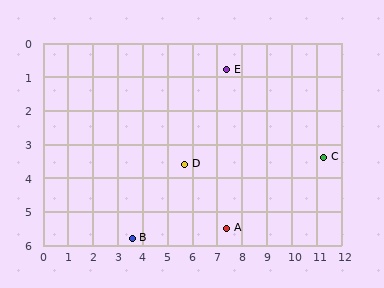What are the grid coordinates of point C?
Point C is at approximately (11.3, 3.4).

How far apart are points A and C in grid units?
Points A and C are about 4.4 grid units apart.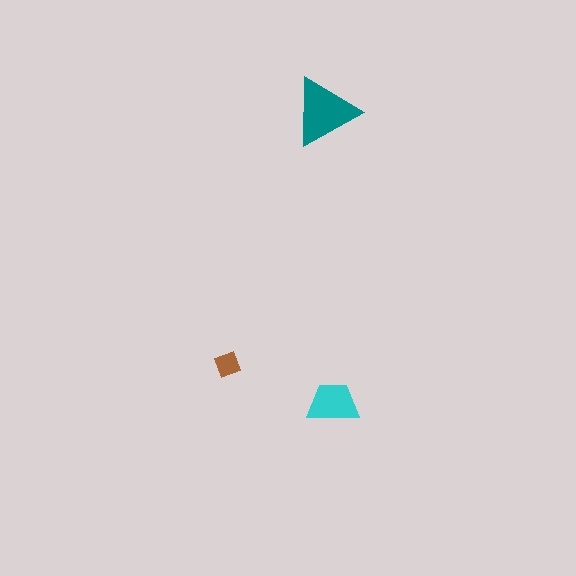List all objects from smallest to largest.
The brown diamond, the cyan trapezoid, the teal triangle.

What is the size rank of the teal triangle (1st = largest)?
1st.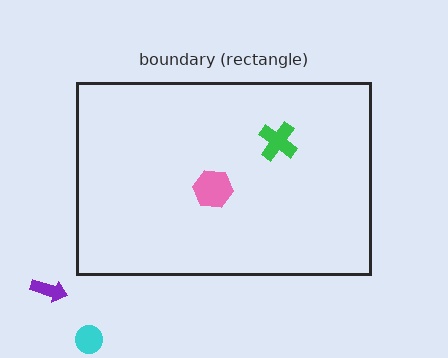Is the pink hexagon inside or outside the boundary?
Inside.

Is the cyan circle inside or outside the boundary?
Outside.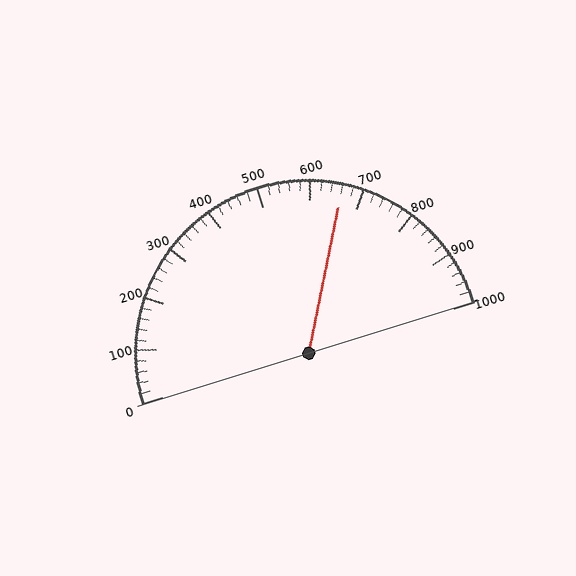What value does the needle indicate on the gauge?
The needle indicates approximately 660.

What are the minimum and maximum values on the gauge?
The gauge ranges from 0 to 1000.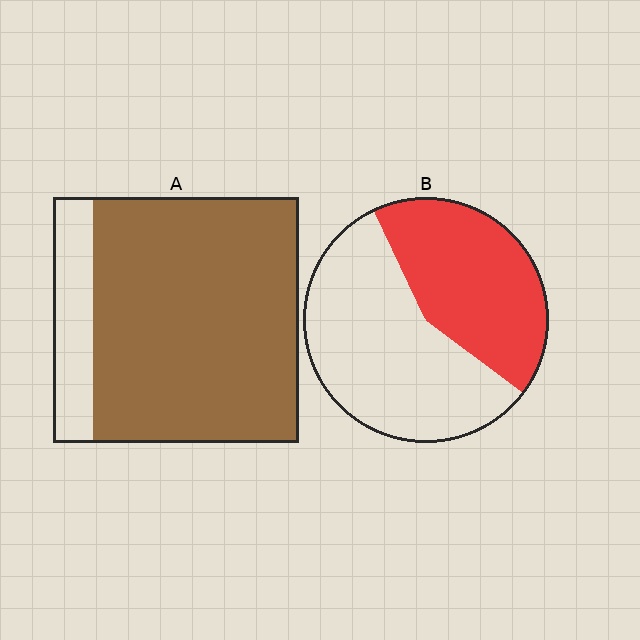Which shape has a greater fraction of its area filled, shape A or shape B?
Shape A.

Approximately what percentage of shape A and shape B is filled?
A is approximately 85% and B is approximately 45%.